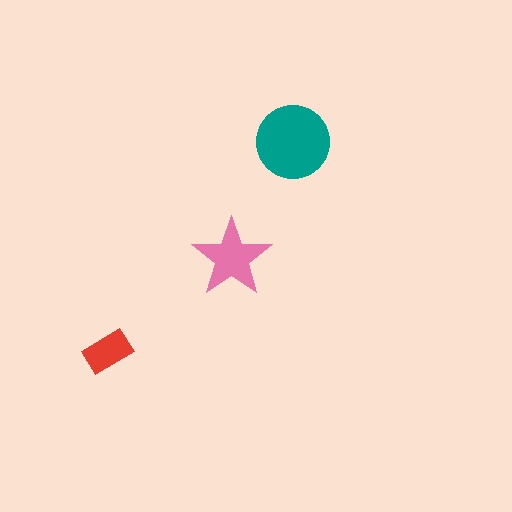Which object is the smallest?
The red rectangle.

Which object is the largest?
The teal circle.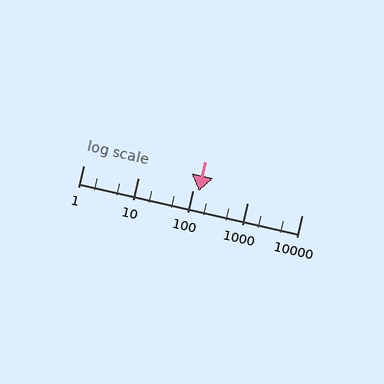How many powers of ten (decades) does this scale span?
The scale spans 4 decades, from 1 to 10000.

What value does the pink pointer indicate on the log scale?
The pointer indicates approximately 130.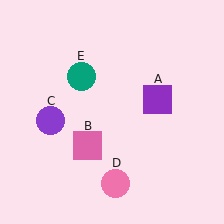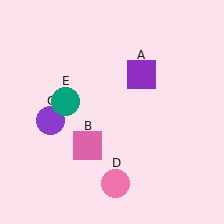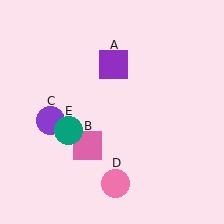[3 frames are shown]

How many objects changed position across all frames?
2 objects changed position: purple square (object A), teal circle (object E).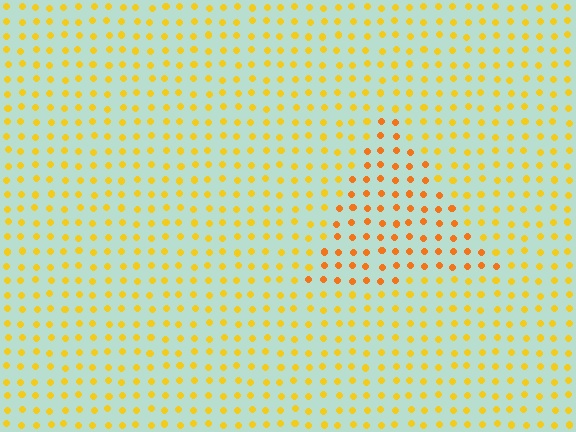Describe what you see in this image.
The image is filled with small yellow elements in a uniform arrangement. A triangle-shaped region is visible where the elements are tinted to a slightly different hue, forming a subtle color boundary.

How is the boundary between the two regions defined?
The boundary is defined purely by a slight shift in hue (about 24 degrees). Spacing, size, and orientation are identical on both sides.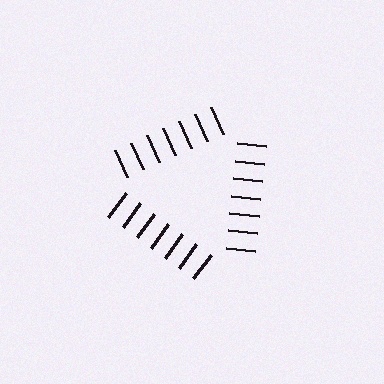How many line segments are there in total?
21 — 7 along each of the 3 edges.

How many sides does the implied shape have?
3 sides — the line-ends trace a triangle.